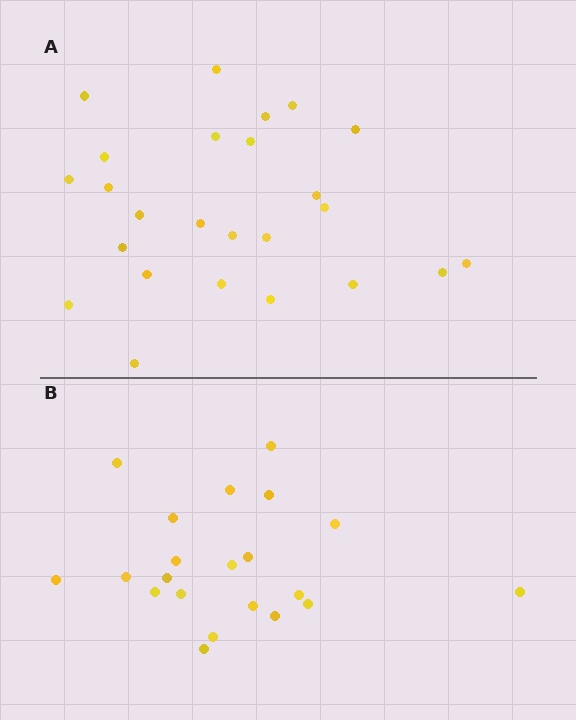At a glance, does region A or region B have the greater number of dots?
Region A (the top region) has more dots.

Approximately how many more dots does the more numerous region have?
Region A has about 4 more dots than region B.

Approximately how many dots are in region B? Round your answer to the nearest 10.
About 20 dots. (The exact count is 21, which rounds to 20.)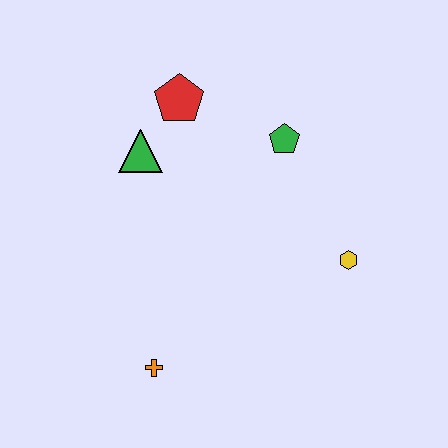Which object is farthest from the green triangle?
The yellow hexagon is farthest from the green triangle.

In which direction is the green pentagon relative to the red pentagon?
The green pentagon is to the right of the red pentagon.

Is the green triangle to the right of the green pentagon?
No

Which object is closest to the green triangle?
The red pentagon is closest to the green triangle.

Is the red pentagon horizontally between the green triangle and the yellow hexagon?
Yes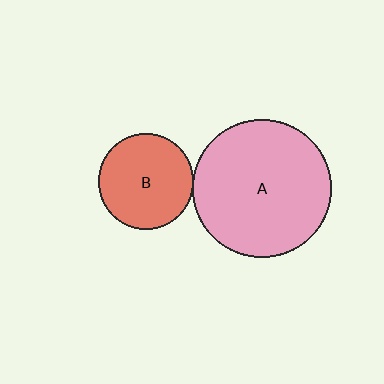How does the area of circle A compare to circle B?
Approximately 2.1 times.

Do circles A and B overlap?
Yes.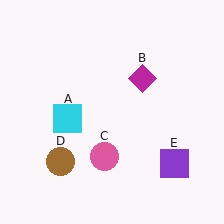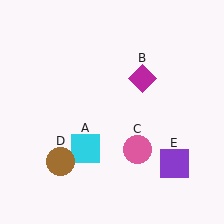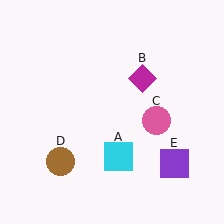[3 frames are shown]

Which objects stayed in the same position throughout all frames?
Magenta diamond (object B) and brown circle (object D) and purple square (object E) remained stationary.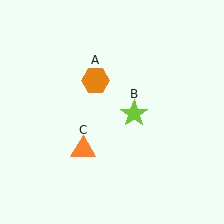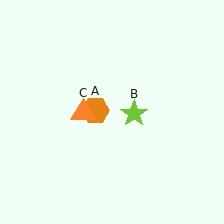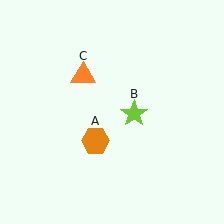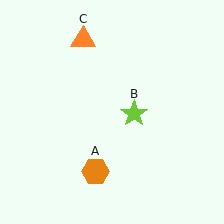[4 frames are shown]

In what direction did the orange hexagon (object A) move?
The orange hexagon (object A) moved down.